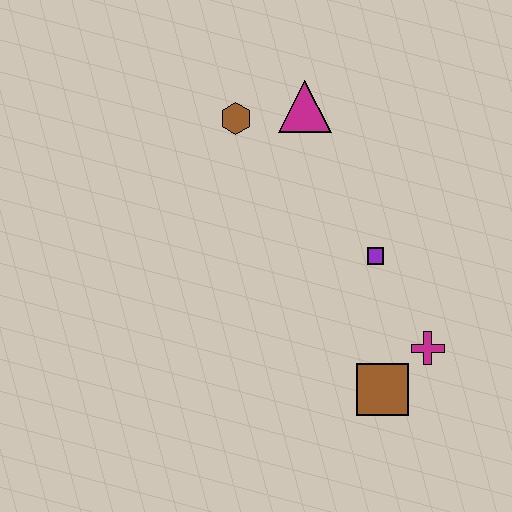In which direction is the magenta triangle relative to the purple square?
The magenta triangle is above the purple square.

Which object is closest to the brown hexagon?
The magenta triangle is closest to the brown hexagon.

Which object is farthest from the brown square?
The brown hexagon is farthest from the brown square.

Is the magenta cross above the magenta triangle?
No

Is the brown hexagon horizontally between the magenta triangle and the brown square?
No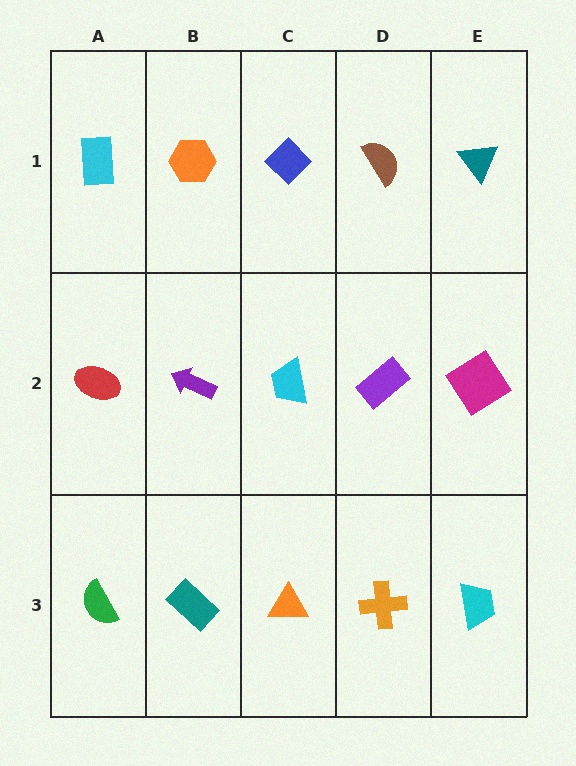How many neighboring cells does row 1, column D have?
3.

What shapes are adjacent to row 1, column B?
A purple arrow (row 2, column B), a cyan rectangle (row 1, column A), a blue diamond (row 1, column C).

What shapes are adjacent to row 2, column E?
A teal triangle (row 1, column E), a cyan trapezoid (row 3, column E), a purple rectangle (row 2, column D).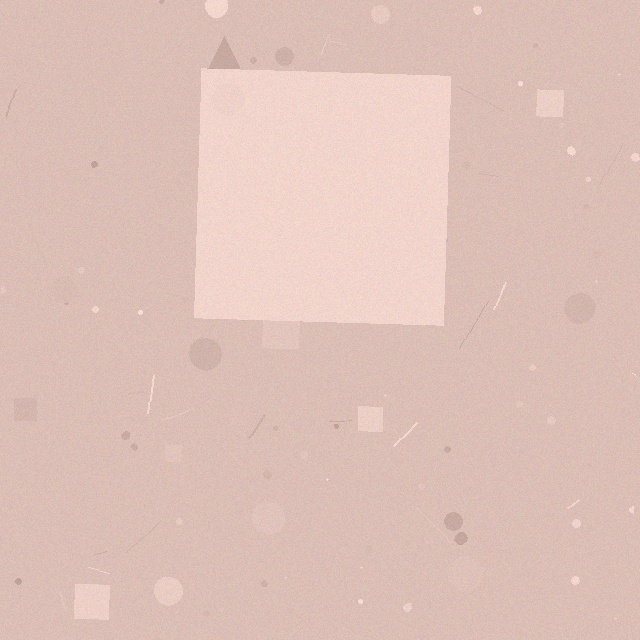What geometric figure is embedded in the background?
A square is embedded in the background.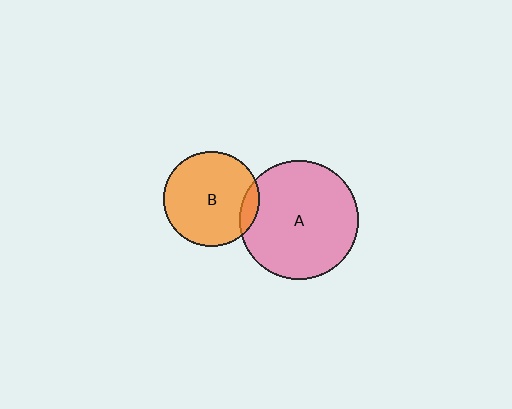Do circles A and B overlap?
Yes.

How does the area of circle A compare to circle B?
Approximately 1.6 times.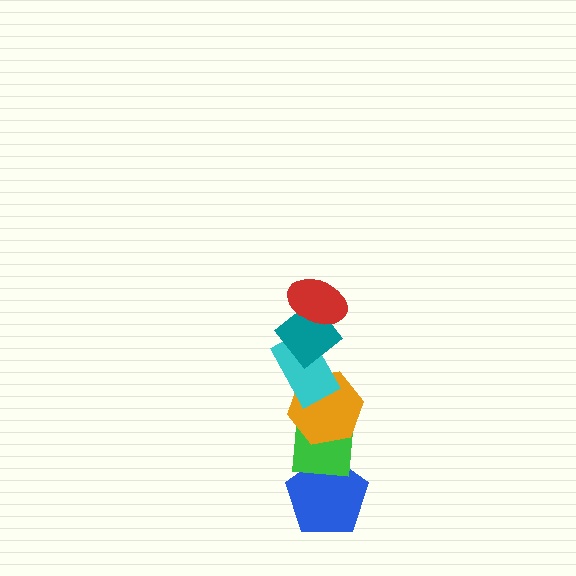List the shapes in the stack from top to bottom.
From top to bottom: the red ellipse, the teal diamond, the cyan rectangle, the orange hexagon, the green square, the blue pentagon.